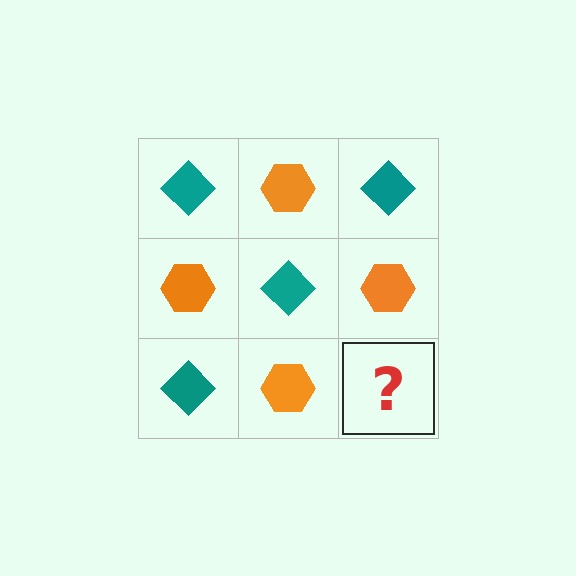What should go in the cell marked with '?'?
The missing cell should contain a teal diamond.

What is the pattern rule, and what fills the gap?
The rule is that it alternates teal diamond and orange hexagon in a checkerboard pattern. The gap should be filled with a teal diamond.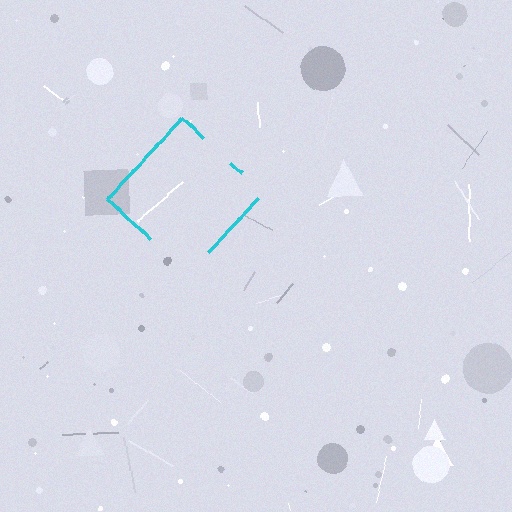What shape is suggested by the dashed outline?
The dashed outline suggests a diamond.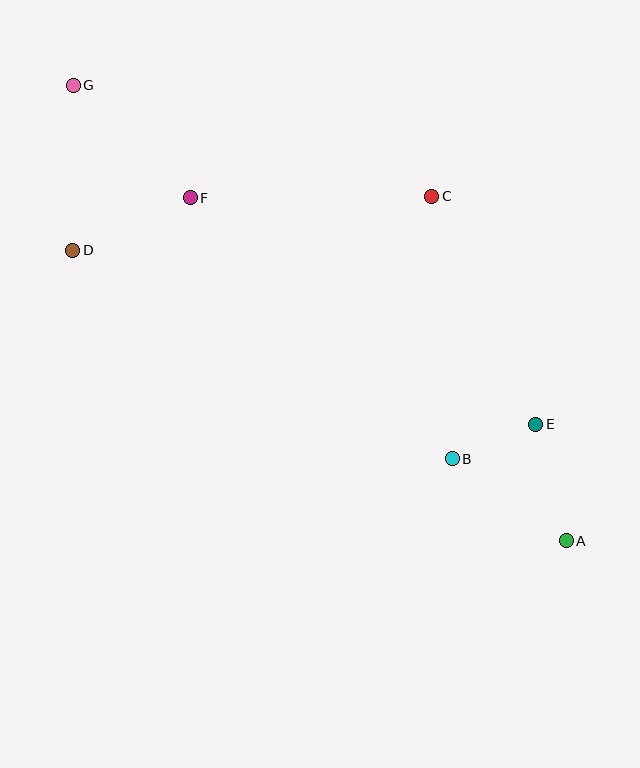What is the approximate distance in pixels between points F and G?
The distance between F and G is approximately 162 pixels.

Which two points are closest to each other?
Points B and E are closest to each other.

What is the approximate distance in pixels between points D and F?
The distance between D and F is approximately 129 pixels.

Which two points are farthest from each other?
Points A and G are farthest from each other.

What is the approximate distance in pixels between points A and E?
The distance between A and E is approximately 120 pixels.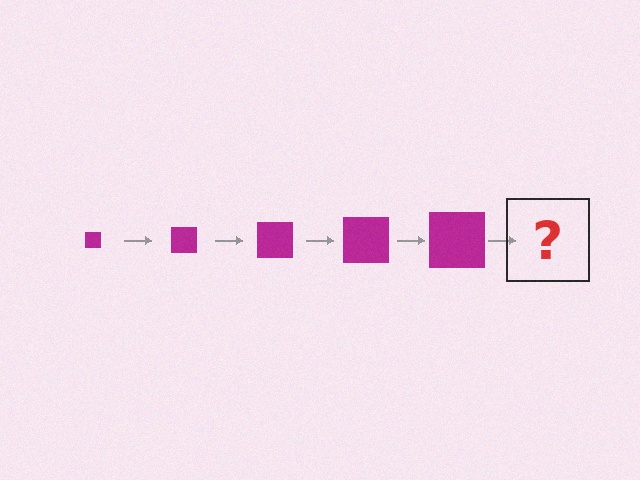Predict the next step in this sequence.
The next step is a magenta square, larger than the previous one.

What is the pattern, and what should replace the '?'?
The pattern is that the square gets progressively larger each step. The '?' should be a magenta square, larger than the previous one.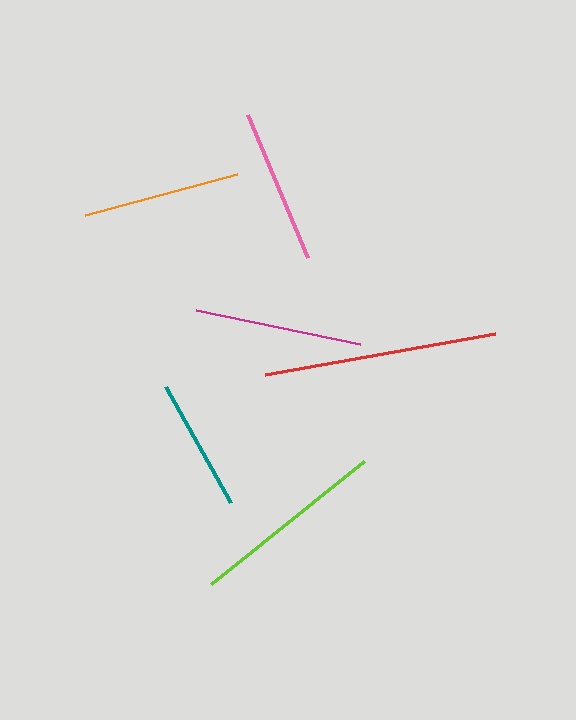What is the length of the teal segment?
The teal segment is approximately 133 pixels long.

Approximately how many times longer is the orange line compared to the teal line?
The orange line is approximately 1.2 times the length of the teal line.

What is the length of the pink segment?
The pink segment is approximately 156 pixels long.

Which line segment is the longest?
The red line is the longest at approximately 233 pixels.